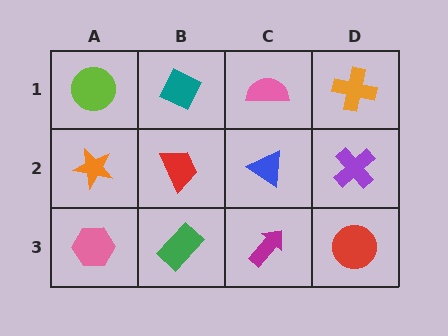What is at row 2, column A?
An orange star.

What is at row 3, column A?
A pink hexagon.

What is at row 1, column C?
A pink semicircle.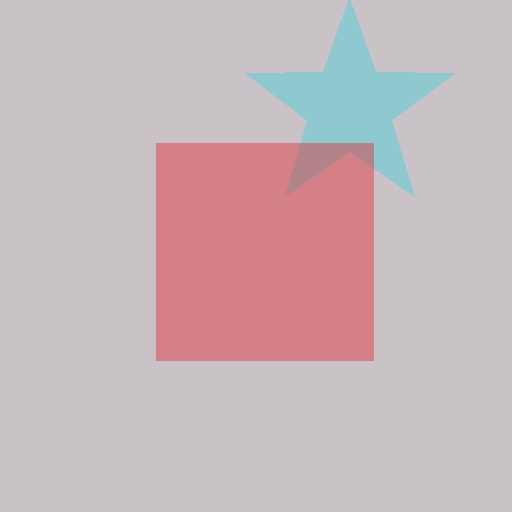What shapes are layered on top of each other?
The layered shapes are: a cyan star, a red square.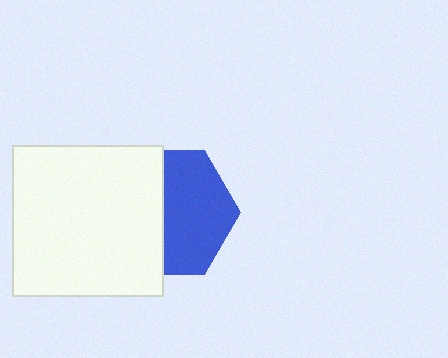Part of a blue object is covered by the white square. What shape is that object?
It is a hexagon.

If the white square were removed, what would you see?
You would see the complete blue hexagon.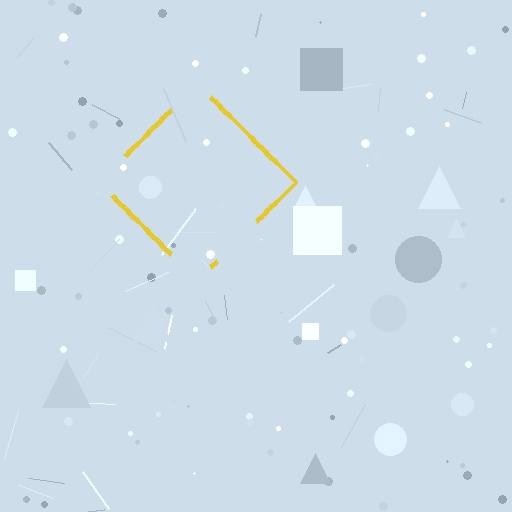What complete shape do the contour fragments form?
The contour fragments form a diamond.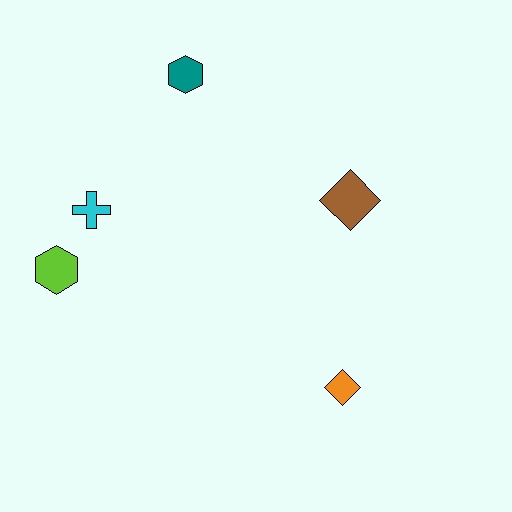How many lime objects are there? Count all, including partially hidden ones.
There is 1 lime object.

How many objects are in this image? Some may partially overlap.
There are 5 objects.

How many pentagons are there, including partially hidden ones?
There are no pentagons.